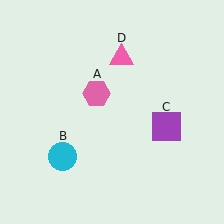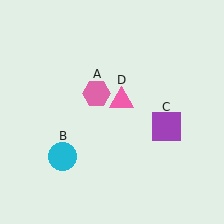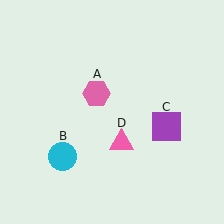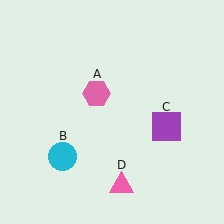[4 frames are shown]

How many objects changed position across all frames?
1 object changed position: pink triangle (object D).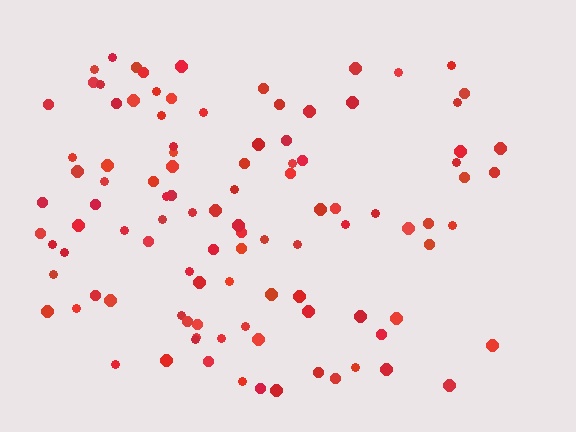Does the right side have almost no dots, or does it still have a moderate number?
Still a moderate number, just noticeably fewer than the left.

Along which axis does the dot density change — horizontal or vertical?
Horizontal.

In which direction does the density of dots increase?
From right to left, with the left side densest.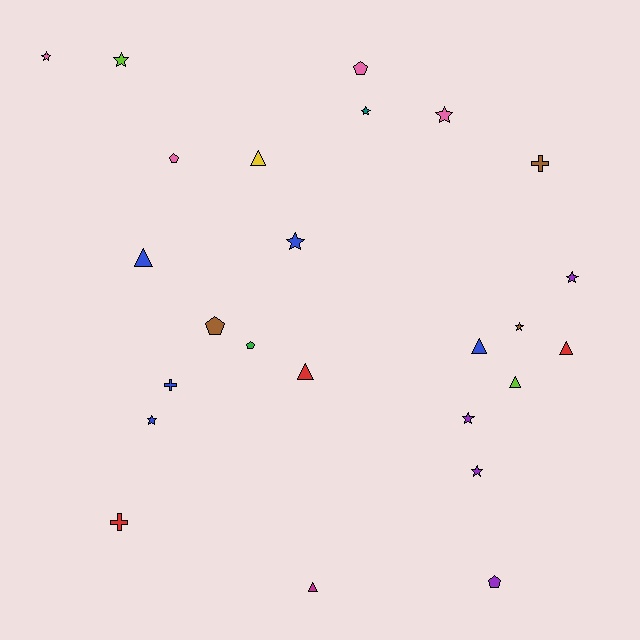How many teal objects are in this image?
There is 1 teal object.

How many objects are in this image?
There are 25 objects.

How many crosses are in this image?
There are 3 crosses.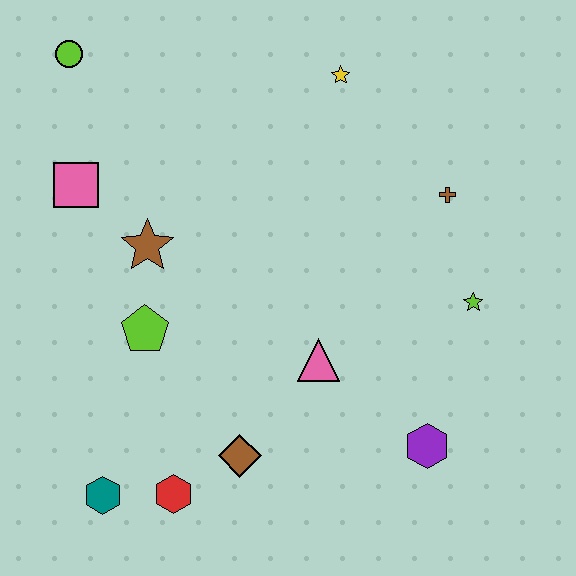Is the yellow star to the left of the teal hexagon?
No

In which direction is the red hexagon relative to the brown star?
The red hexagon is below the brown star.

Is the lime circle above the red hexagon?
Yes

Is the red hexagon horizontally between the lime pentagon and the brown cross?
Yes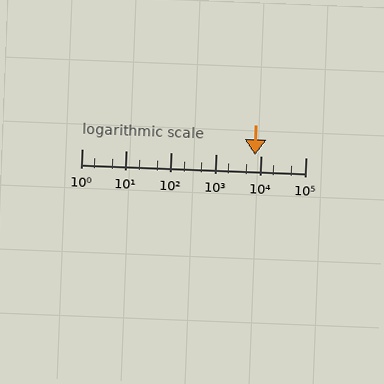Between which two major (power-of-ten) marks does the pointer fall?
The pointer is between 1000 and 10000.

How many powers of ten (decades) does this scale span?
The scale spans 5 decades, from 1 to 100000.